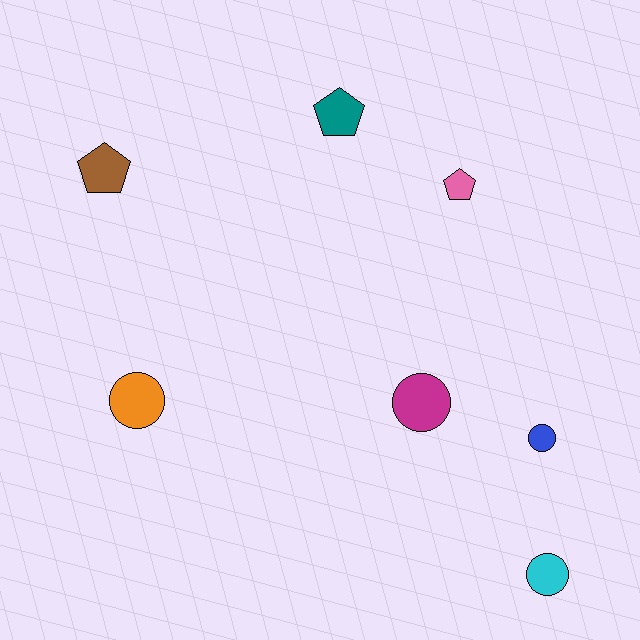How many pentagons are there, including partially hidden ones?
There are 3 pentagons.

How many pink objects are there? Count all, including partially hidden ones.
There is 1 pink object.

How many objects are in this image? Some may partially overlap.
There are 7 objects.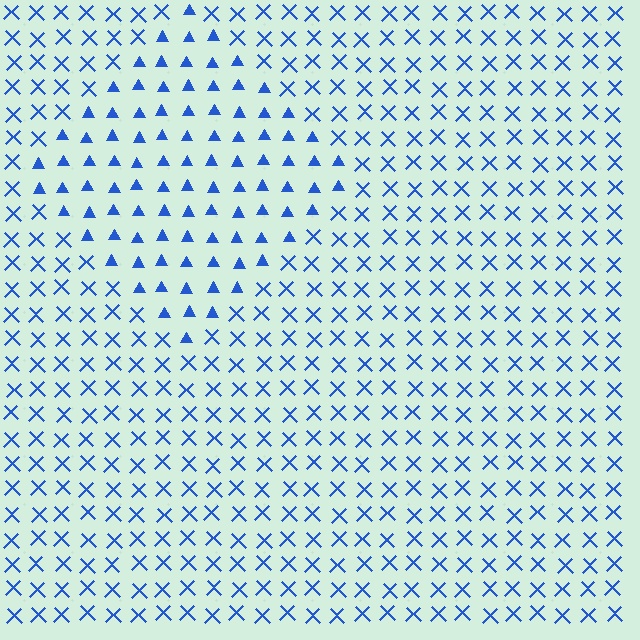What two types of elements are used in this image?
The image uses triangles inside the diamond region and X marks outside it.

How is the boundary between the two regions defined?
The boundary is defined by a change in element shape: triangles inside vs. X marks outside. All elements share the same color and spacing.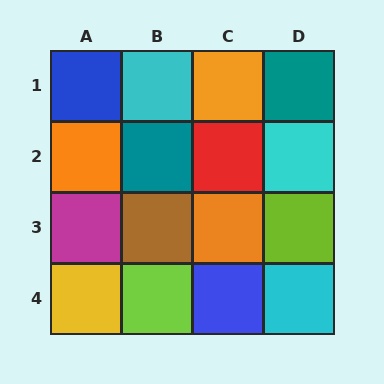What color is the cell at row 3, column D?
Lime.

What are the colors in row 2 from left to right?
Orange, teal, red, cyan.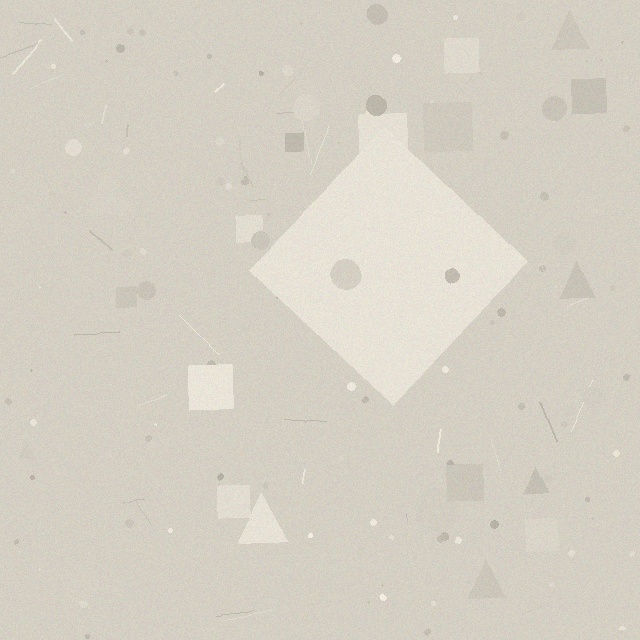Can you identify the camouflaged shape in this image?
The camouflaged shape is a diamond.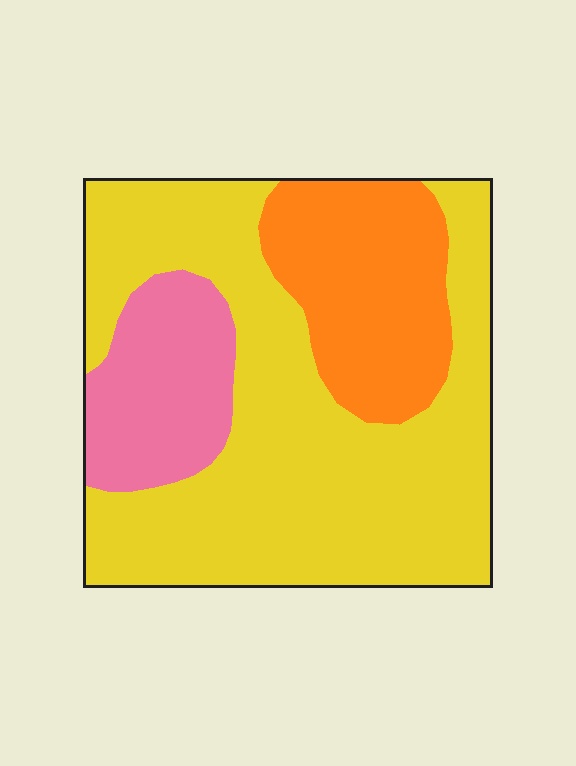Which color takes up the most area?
Yellow, at roughly 60%.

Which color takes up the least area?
Pink, at roughly 15%.